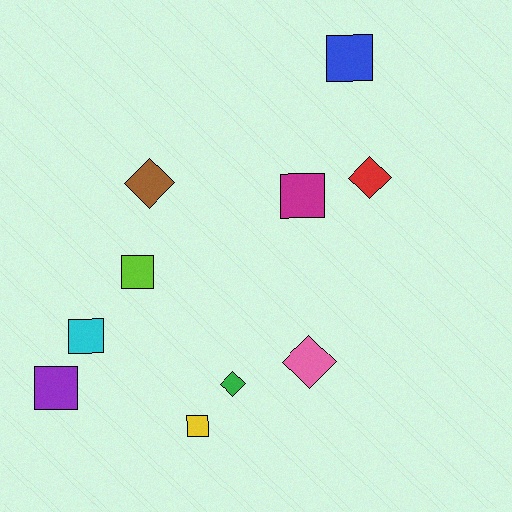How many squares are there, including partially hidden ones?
There are 6 squares.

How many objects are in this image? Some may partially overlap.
There are 10 objects.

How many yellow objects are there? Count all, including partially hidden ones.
There is 1 yellow object.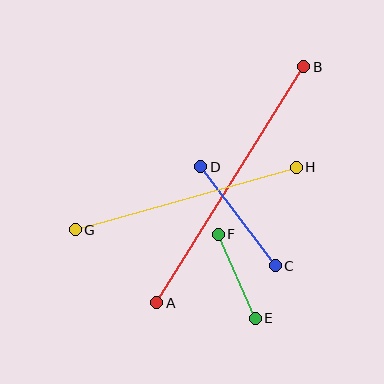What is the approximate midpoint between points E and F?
The midpoint is at approximately (237, 276) pixels.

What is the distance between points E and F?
The distance is approximately 92 pixels.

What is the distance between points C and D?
The distance is approximately 124 pixels.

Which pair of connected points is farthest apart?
Points A and B are farthest apart.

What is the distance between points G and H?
The distance is approximately 230 pixels.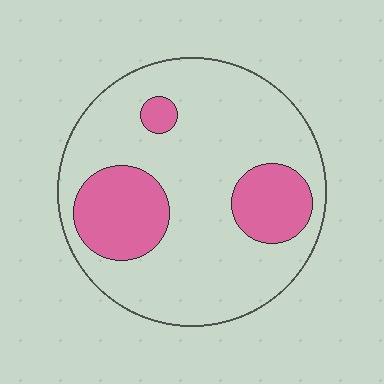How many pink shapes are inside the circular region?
3.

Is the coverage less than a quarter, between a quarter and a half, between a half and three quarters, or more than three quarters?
Less than a quarter.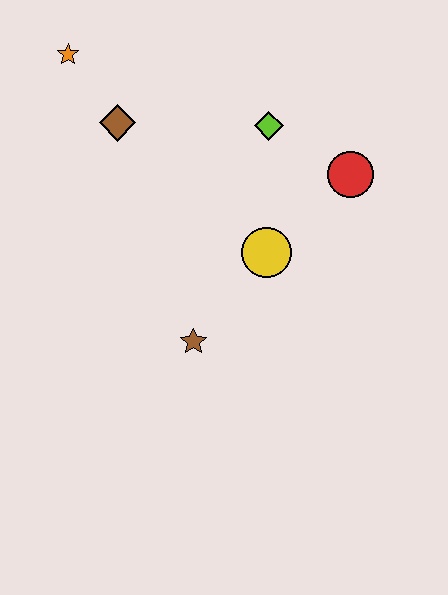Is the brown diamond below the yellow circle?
No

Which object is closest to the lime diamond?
The red circle is closest to the lime diamond.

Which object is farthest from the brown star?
The orange star is farthest from the brown star.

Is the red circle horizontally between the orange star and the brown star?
No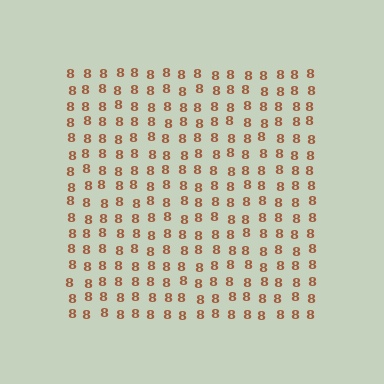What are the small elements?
The small elements are digit 8's.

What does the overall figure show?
The overall figure shows a square.